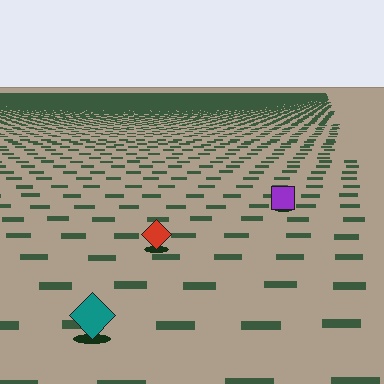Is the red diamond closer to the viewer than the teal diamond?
No. The teal diamond is closer — you can tell from the texture gradient: the ground texture is coarser near it.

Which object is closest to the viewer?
The teal diamond is closest. The texture marks near it are larger and more spread out.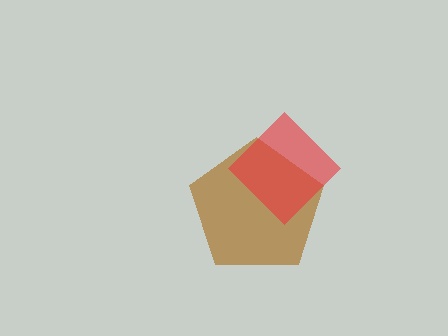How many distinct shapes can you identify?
There are 2 distinct shapes: a brown pentagon, a red diamond.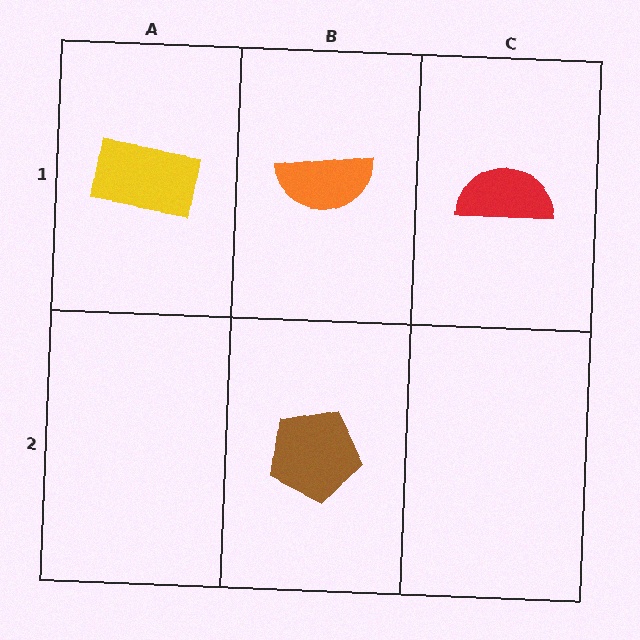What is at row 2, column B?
A brown pentagon.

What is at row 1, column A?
A yellow rectangle.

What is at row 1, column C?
A red semicircle.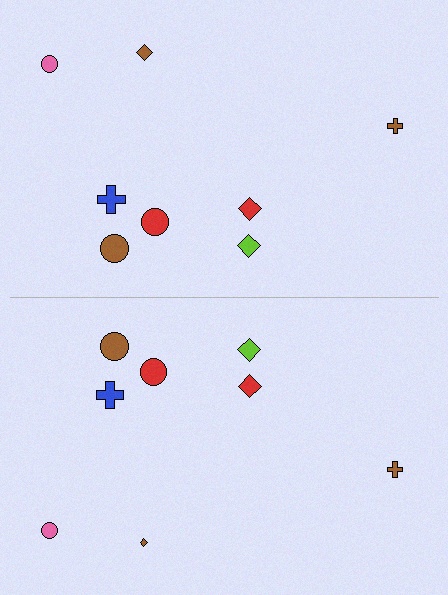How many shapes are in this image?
There are 16 shapes in this image.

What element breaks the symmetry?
The brown diamond on the bottom side has a different size than its mirror counterpart.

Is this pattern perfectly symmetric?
No, the pattern is not perfectly symmetric. The brown diamond on the bottom side has a different size than its mirror counterpart.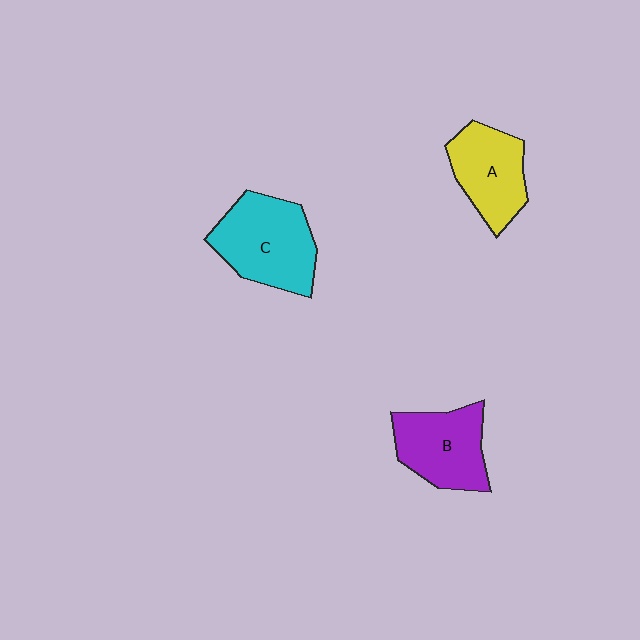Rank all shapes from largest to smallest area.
From largest to smallest: C (cyan), B (purple), A (yellow).